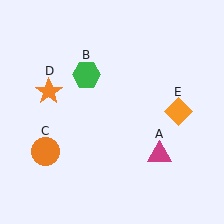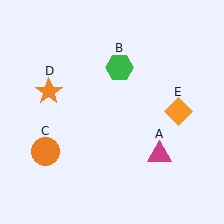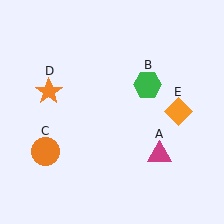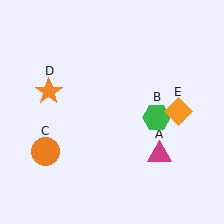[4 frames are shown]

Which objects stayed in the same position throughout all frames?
Magenta triangle (object A) and orange circle (object C) and orange star (object D) and orange diamond (object E) remained stationary.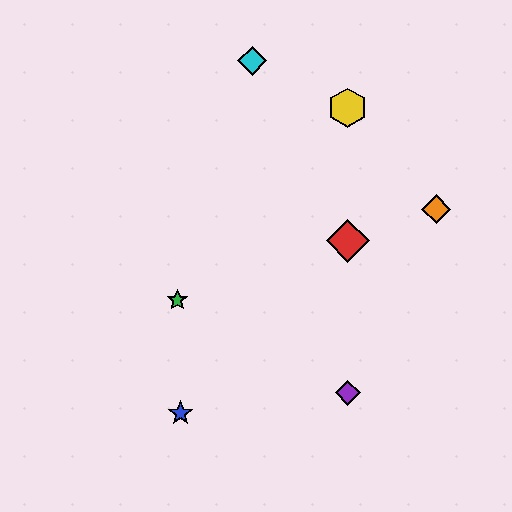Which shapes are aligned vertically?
The red diamond, the yellow hexagon, the purple diamond are aligned vertically.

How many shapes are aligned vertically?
3 shapes (the red diamond, the yellow hexagon, the purple diamond) are aligned vertically.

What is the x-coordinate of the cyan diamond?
The cyan diamond is at x≈252.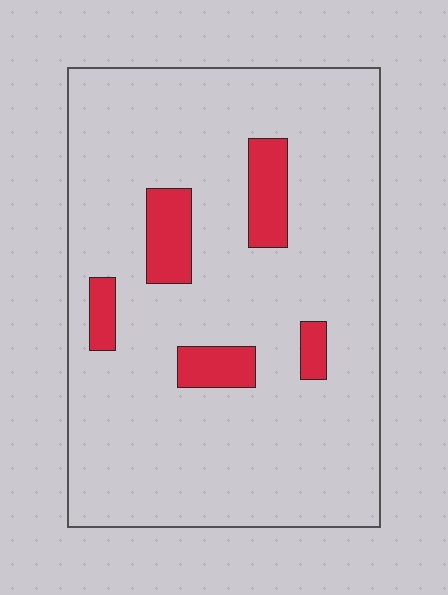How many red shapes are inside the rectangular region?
5.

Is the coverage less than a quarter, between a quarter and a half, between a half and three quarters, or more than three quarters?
Less than a quarter.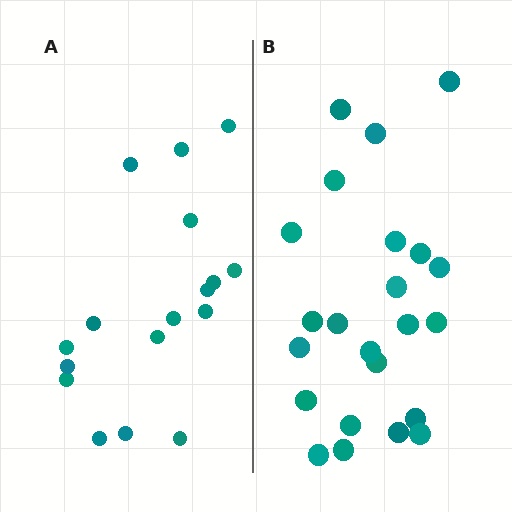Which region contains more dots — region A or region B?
Region B (the right region) has more dots.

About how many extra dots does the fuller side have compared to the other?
Region B has about 6 more dots than region A.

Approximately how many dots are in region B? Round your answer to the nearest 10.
About 20 dots. (The exact count is 23, which rounds to 20.)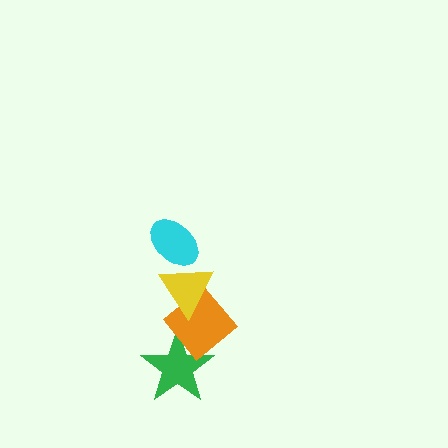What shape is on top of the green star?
The orange diamond is on top of the green star.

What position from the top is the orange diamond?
The orange diamond is 3rd from the top.